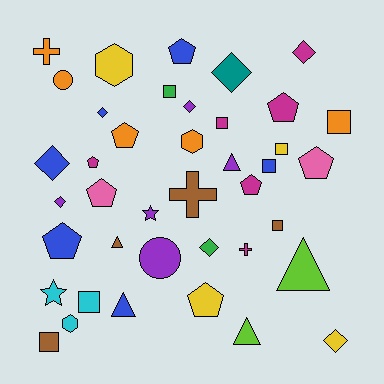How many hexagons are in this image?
There are 3 hexagons.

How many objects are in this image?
There are 40 objects.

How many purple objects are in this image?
There are 5 purple objects.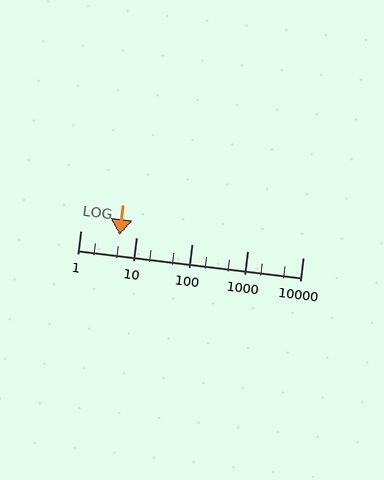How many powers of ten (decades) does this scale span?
The scale spans 4 decades, from 1 to 10000.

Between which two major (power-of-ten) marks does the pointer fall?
The pointer is between 1 and 10.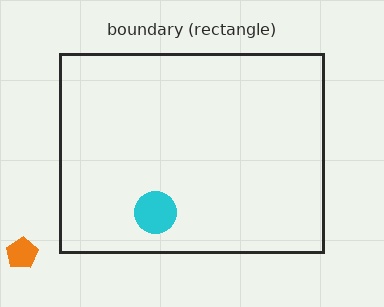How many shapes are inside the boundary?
1 inside, 1 outside.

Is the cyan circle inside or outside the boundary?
Inside.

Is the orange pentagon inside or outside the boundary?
Outside.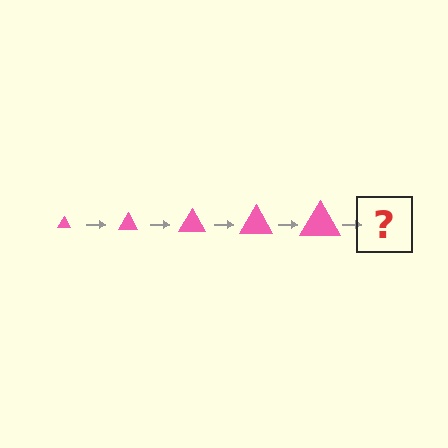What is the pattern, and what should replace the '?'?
The pattern is that the triangle gets progressively larger each step. The '?' should be a pink triangle, larger than the previous one.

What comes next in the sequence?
The next element should be a pink triangle, larger than the previous one.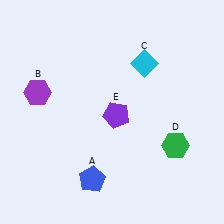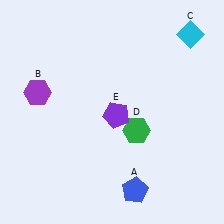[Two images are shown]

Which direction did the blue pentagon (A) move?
The blue pentagon (A) moved right.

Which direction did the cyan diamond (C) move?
The cyan diamond (C) moved right.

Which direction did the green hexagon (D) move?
The green hexagon (D) moved left.